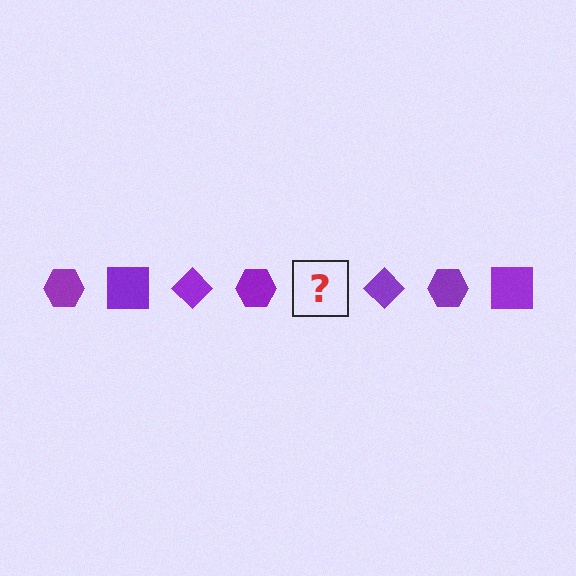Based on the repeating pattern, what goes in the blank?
The blank should be a purple square.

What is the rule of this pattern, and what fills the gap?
The rule is that the pattern cycles through hexagon, square, diamond shapes in purple. The gap should be filled with a purple square.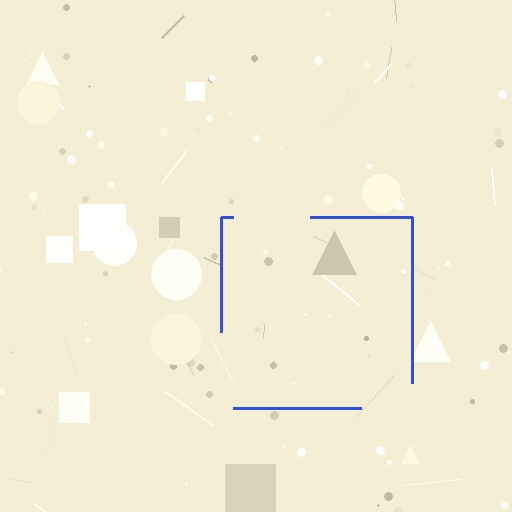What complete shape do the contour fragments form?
The contour fragments form a square.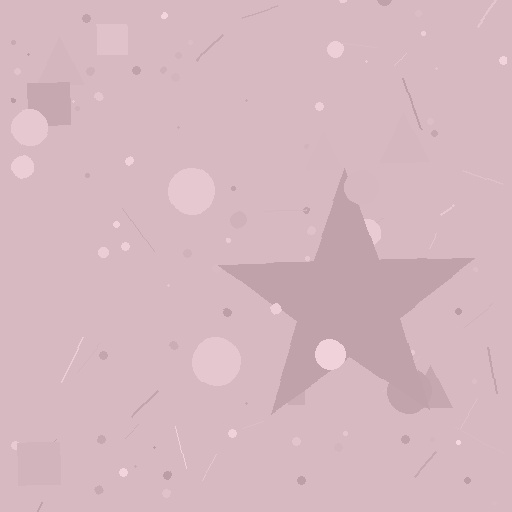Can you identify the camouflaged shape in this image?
The camouflaged shape is a star.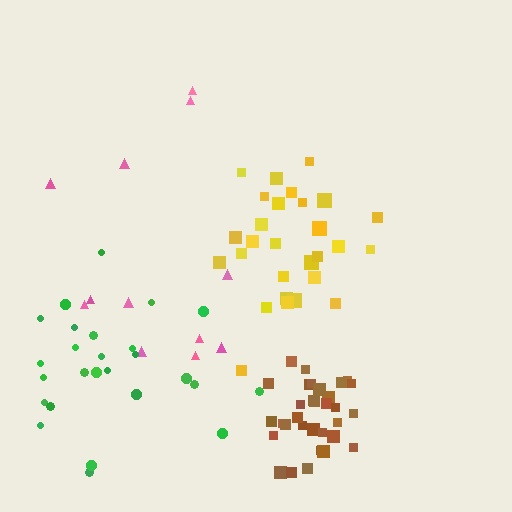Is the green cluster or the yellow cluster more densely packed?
Yellow.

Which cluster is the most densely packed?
Brown.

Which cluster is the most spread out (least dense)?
Pink.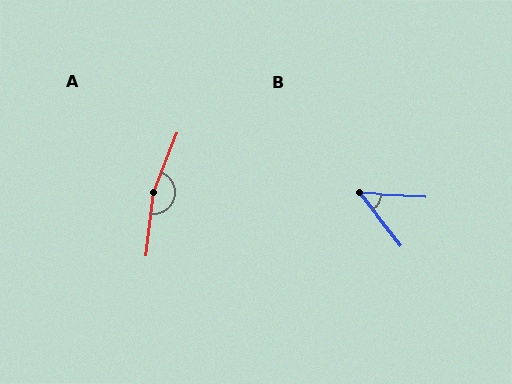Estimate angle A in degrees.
Approximately 166 degrees.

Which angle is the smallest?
B, at approximately 49 degrees.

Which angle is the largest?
A, at approximately 166 degrees.